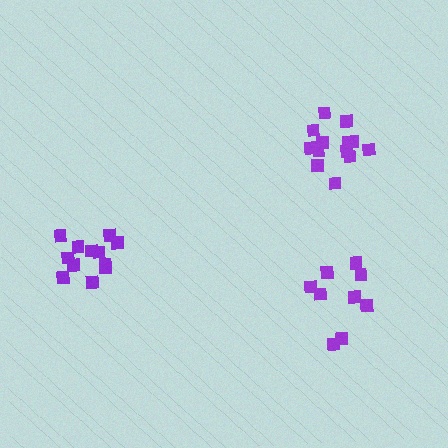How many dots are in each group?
Group 1: 9 dots, Group 2: 13 dots, Group 3: 12 dots (34 total).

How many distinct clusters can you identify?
There are 3 distinct clusters.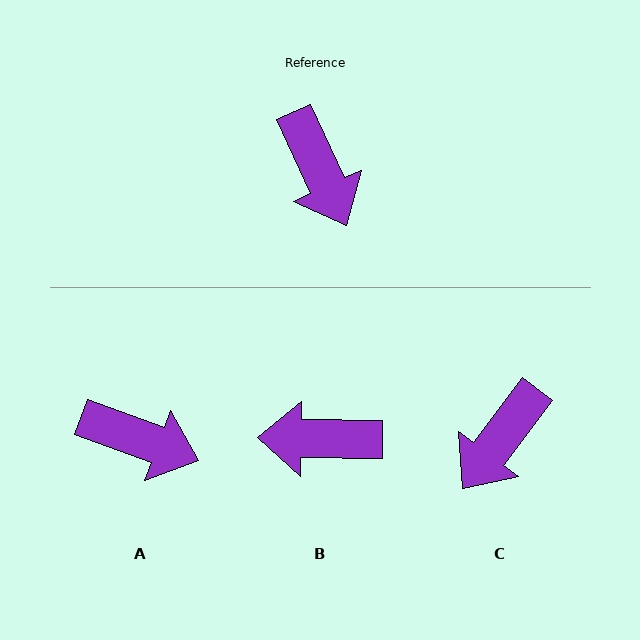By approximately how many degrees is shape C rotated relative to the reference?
Approximately 62 degrees clockwise.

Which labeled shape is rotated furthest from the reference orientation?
B, about 116 degrees away.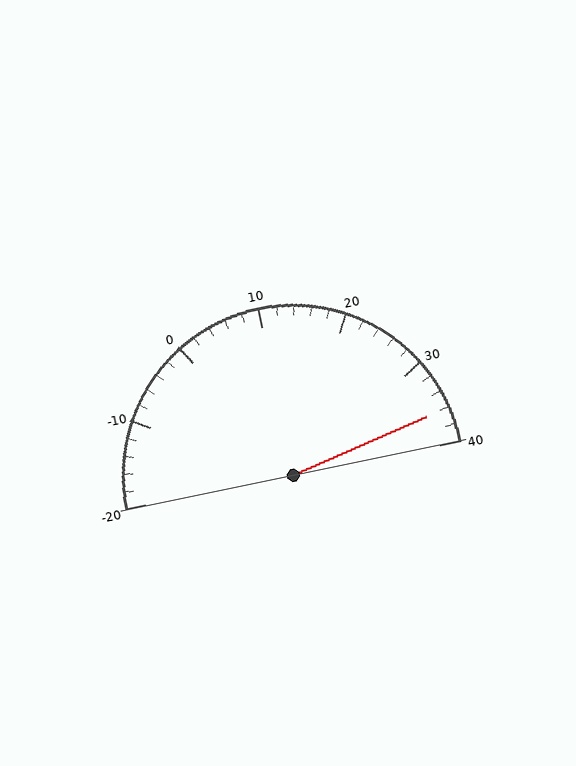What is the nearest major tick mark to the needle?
The nearest major tick mark is 40.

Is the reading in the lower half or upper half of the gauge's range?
The reading is in the upper half of the range (-20 to 40).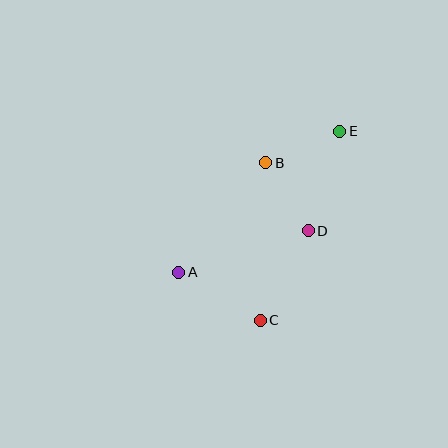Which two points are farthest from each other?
Points A and E are farthest from each other.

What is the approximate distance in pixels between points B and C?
The distance between B and C is approximately 158 pixels.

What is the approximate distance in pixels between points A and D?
The distance between A and D is approximately 136 pixels.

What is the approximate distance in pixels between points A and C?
The distance between A and C is approximately 95 pixels.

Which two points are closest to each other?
Points B and D are closest to each other.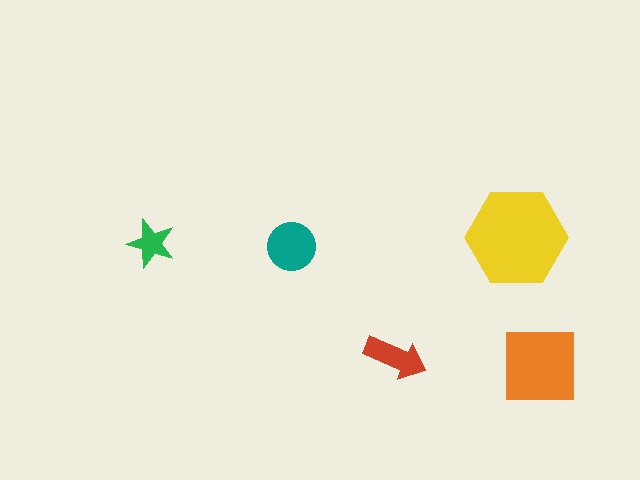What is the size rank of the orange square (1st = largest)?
2nd.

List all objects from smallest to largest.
The green star, the red arrow, the teal circle, the orange square, the yellow hexagon.